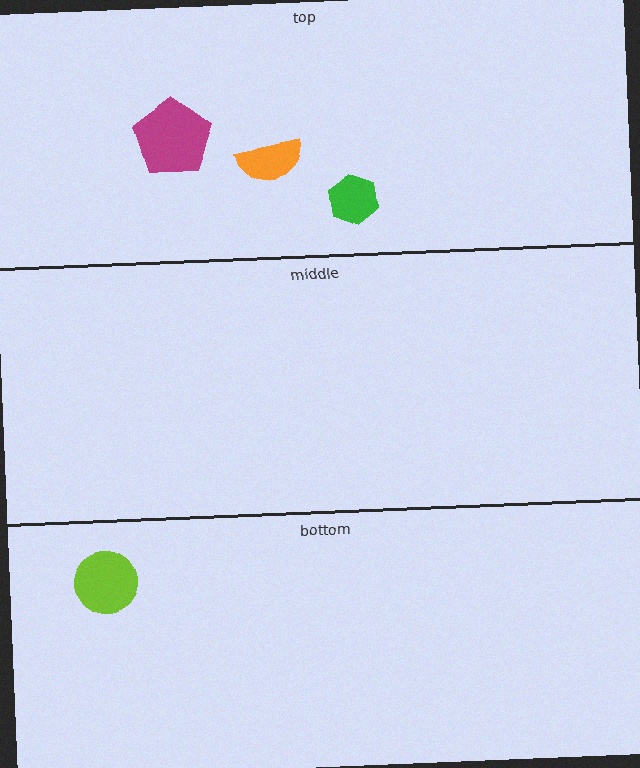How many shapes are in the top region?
3.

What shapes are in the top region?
The orange semicircle, the green hexagon, the magenta pentagon.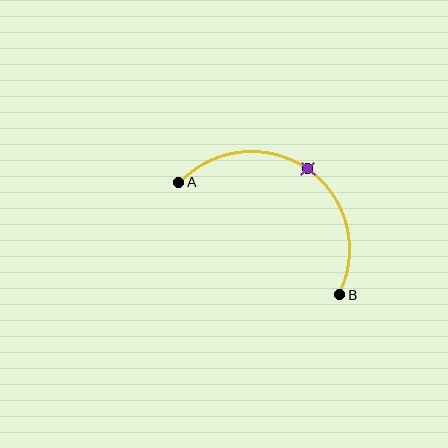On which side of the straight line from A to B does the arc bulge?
The arc bulges above and to the right of the straight line connecting A and B.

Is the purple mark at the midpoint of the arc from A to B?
Yes. The purple mark lies on the arc at equal arc-length from both A and B — it is the arc midpoint.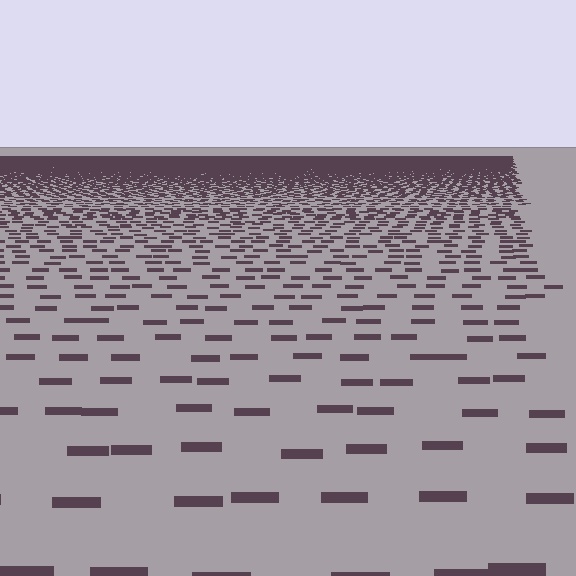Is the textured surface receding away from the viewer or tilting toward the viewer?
The surface is receding away from the viewer. Texture elements get smaller and denser toward the top.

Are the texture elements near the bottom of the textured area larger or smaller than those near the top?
Larger. Near the bottom, elements are closer to the viewer and appear at a bigger on-screen size.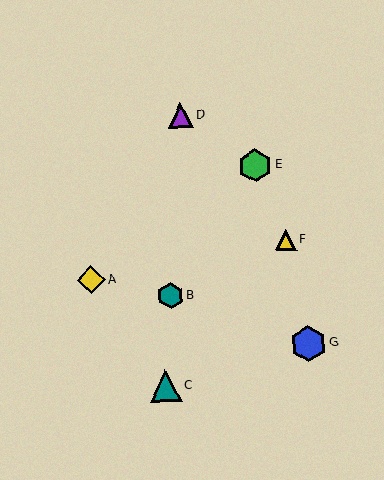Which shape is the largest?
The blue hexagon (labeled G) is the largest.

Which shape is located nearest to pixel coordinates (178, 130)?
The purple triangle (labeled D) at (181, 116) is nearest to that location.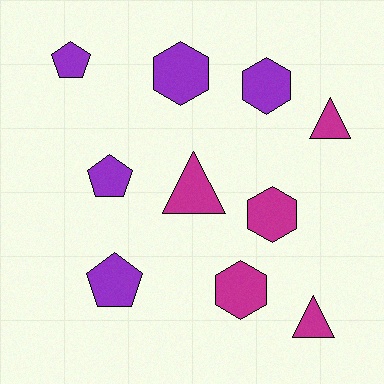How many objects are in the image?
There are 10 objects.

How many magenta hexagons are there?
There are 2 magenta hexagons.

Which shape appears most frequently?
Hexagon, with 4 objects.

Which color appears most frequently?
Magenta, with 5 objects.